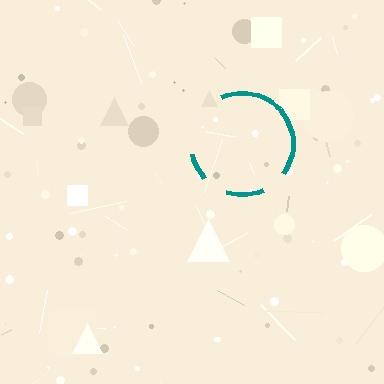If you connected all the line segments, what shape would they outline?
They would outline a circle.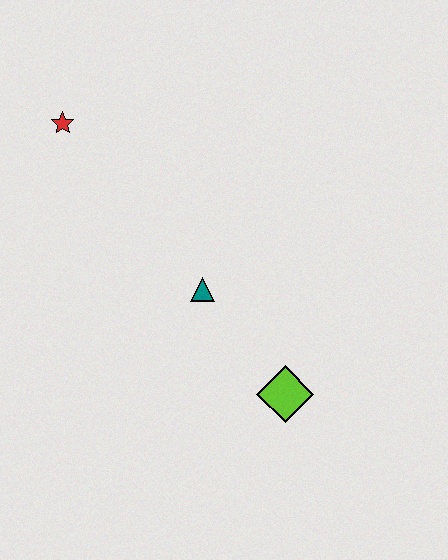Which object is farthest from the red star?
The lime diamond is farthest from the red star.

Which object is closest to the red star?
The teal triangle is closest to the red star.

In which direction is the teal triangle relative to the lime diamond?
The teal triangle is above the lime diamond.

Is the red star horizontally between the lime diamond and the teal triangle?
No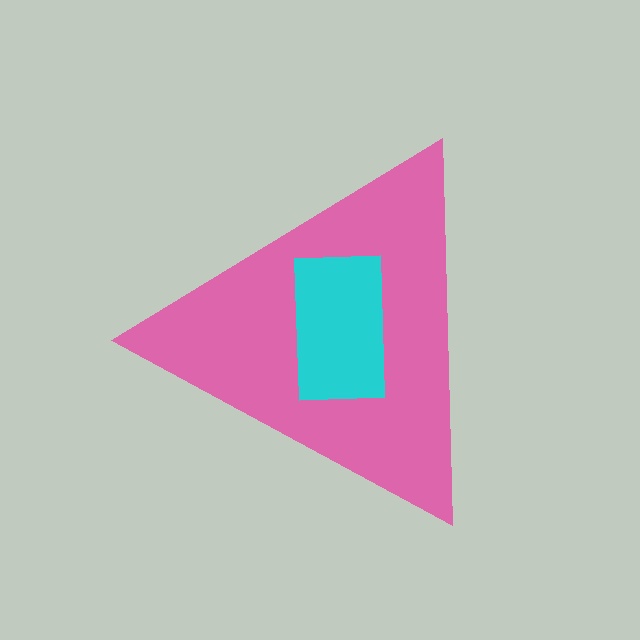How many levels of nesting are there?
2.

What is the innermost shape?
The cyan rectangle.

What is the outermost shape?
The pink triangle.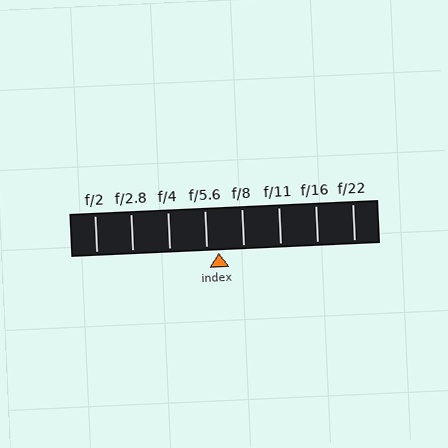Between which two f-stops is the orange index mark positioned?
The index mark is between f/5.6 and f/8.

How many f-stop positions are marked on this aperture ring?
There are 8 f-stop positions marked.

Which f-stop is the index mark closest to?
The index mark is closest to f/5.6.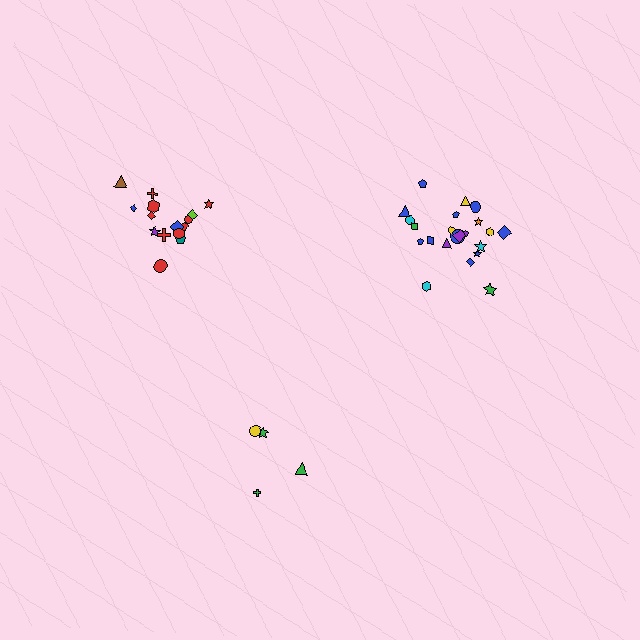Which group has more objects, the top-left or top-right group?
The top-right group.